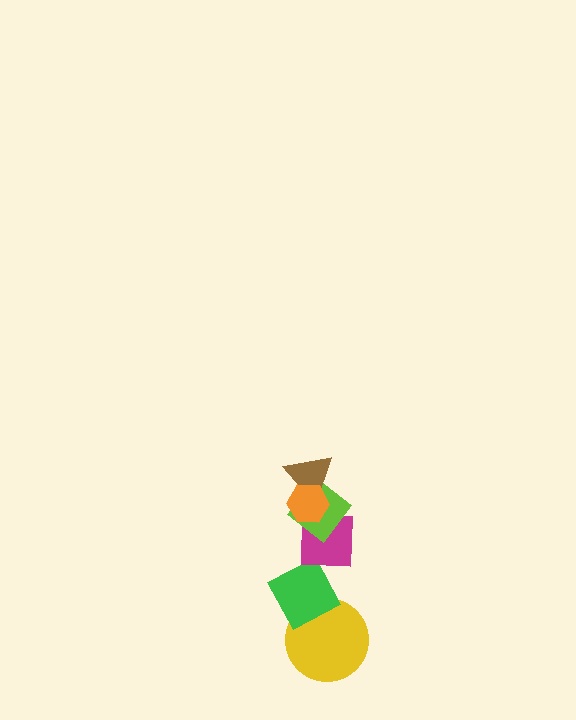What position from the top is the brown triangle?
The brown triangle is 2nd from the top.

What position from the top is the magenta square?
The magenta square is 4th from the top.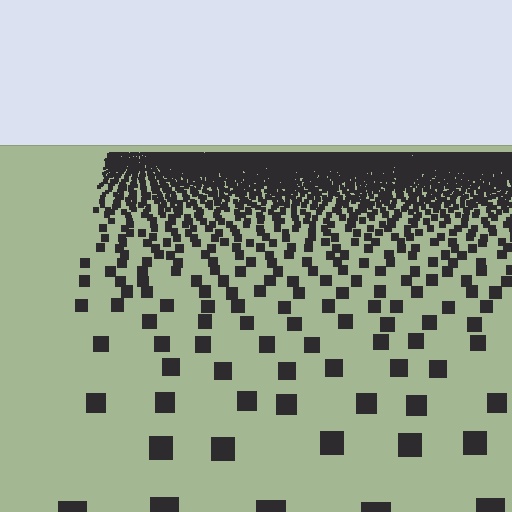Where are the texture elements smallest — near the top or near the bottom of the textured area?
Near the top.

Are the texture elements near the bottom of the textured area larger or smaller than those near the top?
Larger. Near the bottom, elements are closer to the viewer and appear at a bigger on-screen size.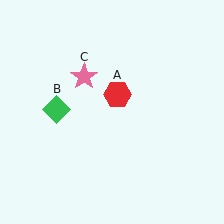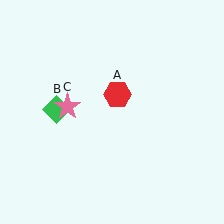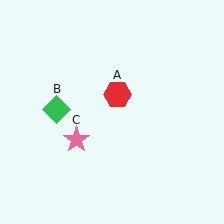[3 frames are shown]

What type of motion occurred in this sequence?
The pink star (object C) rotated counterclockwise around the center of the scene.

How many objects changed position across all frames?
1 object changed position: pink star (object C).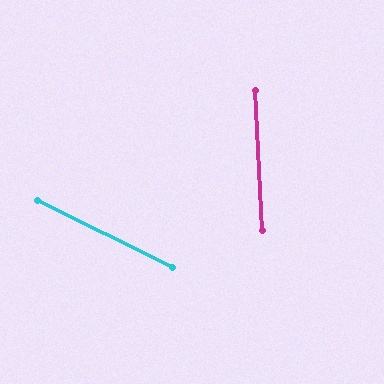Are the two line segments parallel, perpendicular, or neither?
Neither parallel nor perpendicular — they differ by about 61°.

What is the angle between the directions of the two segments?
Approximately 61 degrees.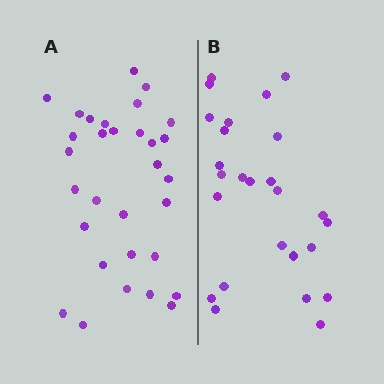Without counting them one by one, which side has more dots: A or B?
Region A (the left region) has more dots.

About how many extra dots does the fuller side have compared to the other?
Region A has about 5 more dots than region B.